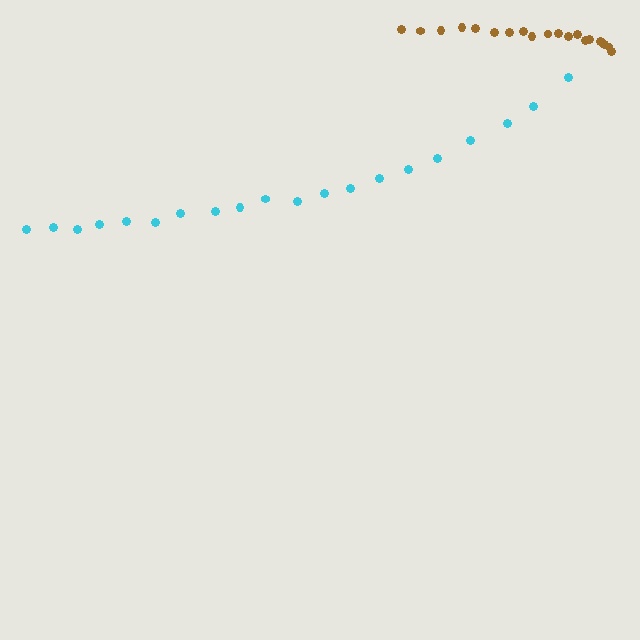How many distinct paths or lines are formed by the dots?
There are 2 distinct paths.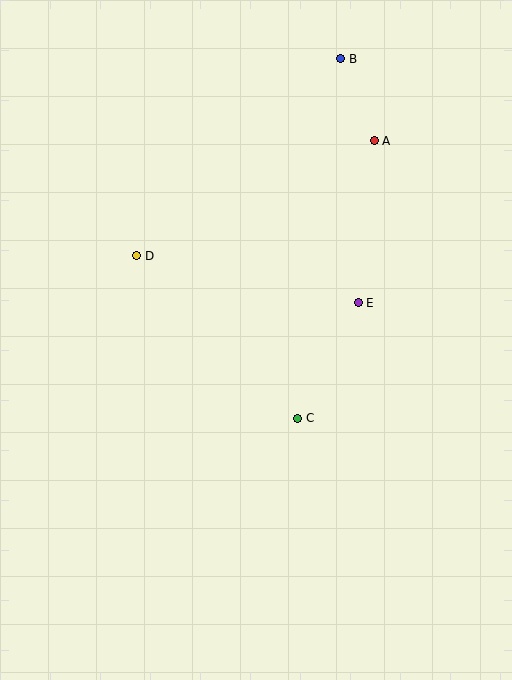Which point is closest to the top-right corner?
Point B is closest to the top-right corner.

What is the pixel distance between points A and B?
The distance between A and B is 88 pixels.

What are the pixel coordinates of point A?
Point A is at (374, 141).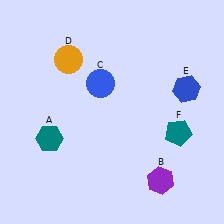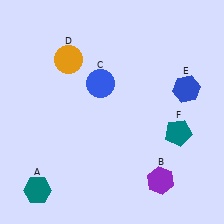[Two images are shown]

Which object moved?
The teal hexagon (A) moved down.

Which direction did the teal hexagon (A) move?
The teal hexagon (A) moved down.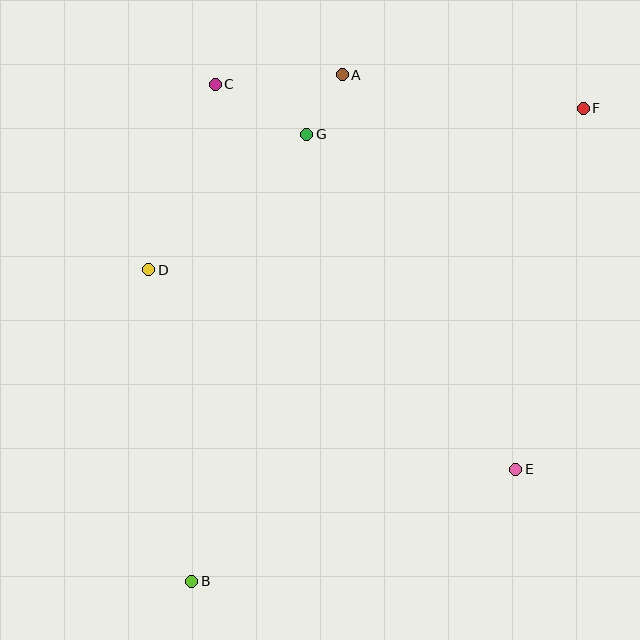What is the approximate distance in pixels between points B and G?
The distance between B and G is approximately 461 pixels.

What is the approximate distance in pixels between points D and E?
The distance between D and E is approximately 417 pixels.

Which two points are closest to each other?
Points A and G are closest to each other.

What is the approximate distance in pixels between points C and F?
The distance between C and F is approximately 369 pixels.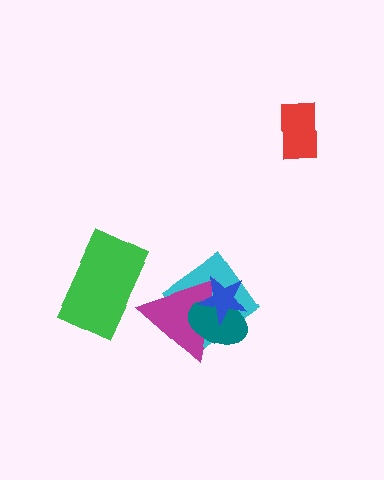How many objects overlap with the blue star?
3 objects overlap with the blue star.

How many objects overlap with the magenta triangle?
4 objects overlap with the magenta triangle.